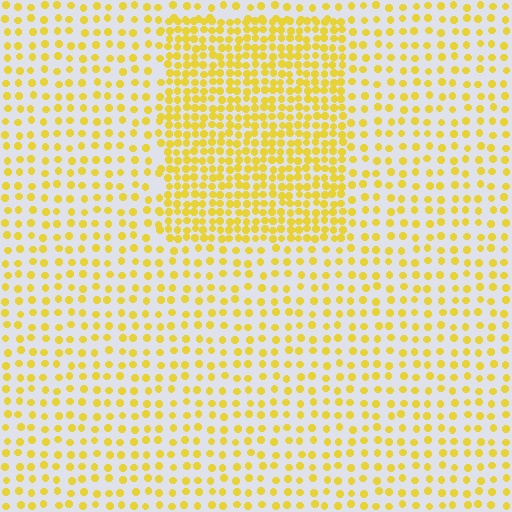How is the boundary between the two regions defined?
The boundary is defined by a change in element density (approximately 2.2x ratio). All elements are the same color, size, and shape.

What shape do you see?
I see a rectangle.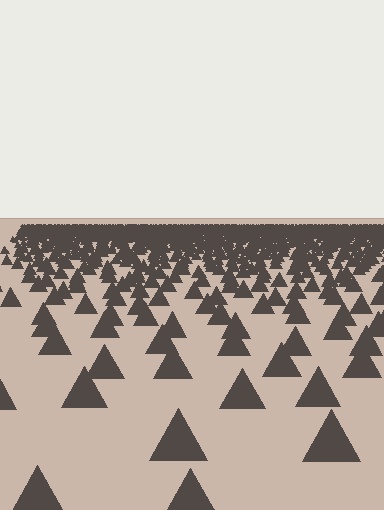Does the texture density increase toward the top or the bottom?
Density increases toward the top.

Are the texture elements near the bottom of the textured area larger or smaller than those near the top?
Larger. Near the bottom, elements are closer to the viewer and appear at a bigger on-screen size.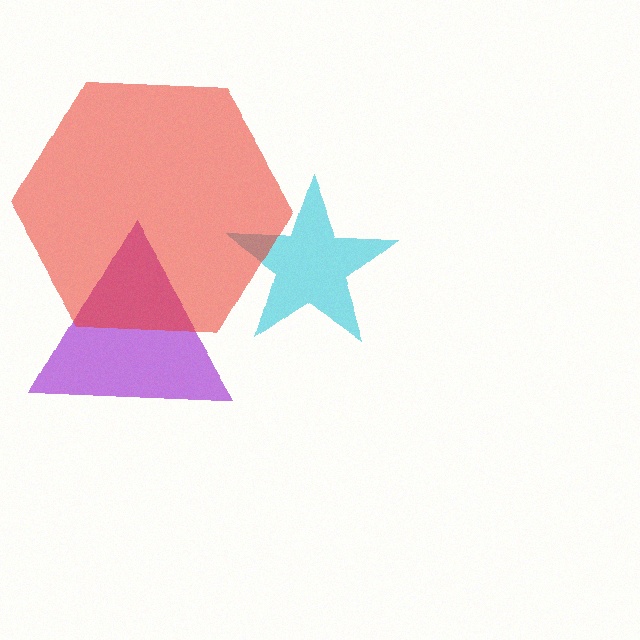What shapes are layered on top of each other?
The layered shapes are: a cyan star, a purple triangle, a red hexagon.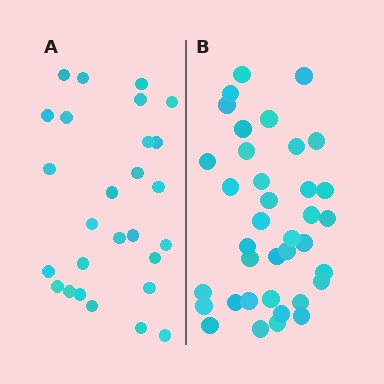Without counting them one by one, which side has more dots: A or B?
Region B (the right region) has more dots.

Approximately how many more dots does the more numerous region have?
Region B has roughly 10 or so more dots than region A.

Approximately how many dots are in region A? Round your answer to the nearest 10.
About 30 dots. (The exact count is 27, which rounds to 30.)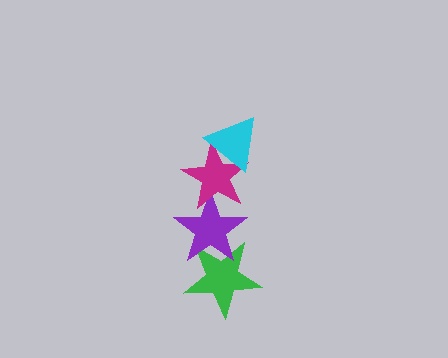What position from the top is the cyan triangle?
The cyan triangle is 1st from the top.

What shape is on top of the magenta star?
The cyan triangle is on top of the magenta star.